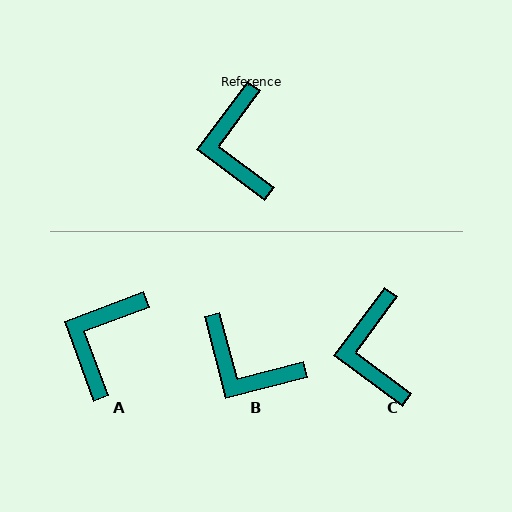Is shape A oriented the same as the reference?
No, it is off by about 33 degrees.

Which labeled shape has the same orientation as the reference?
C.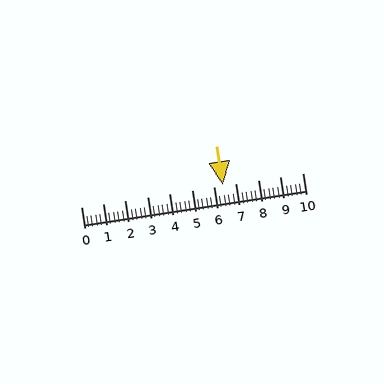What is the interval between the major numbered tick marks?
The major tick marks are spaced 1 units apart.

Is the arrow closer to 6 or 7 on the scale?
The arrow is closer to 6.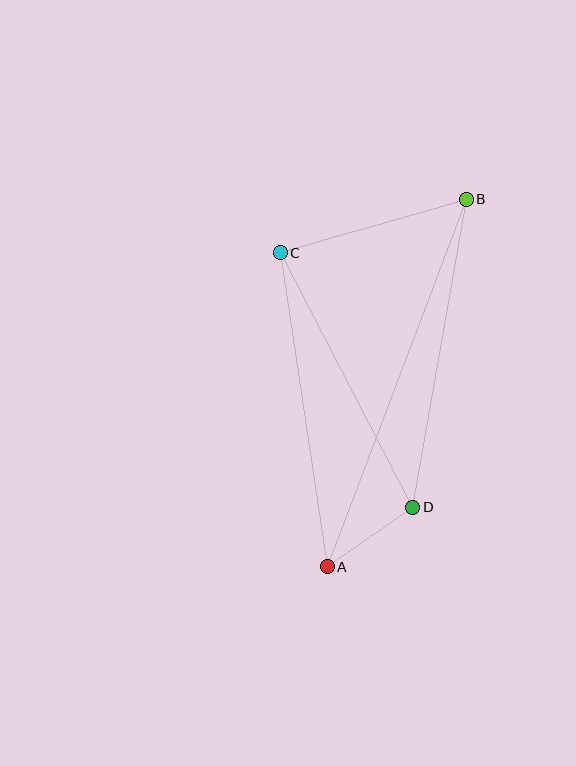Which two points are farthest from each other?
Points A and B are farthest from each other.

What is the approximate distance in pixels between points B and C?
The distance between B and C is approximately 193 pixels.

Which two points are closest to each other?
Points A and D are closest to each other.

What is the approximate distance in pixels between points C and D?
The distance between C and D is approximately 287 pixels.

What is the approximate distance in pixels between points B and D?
The distance between B and D is approximately 312 pixels.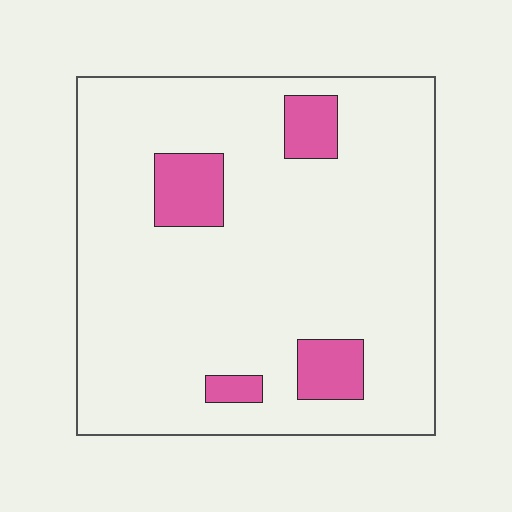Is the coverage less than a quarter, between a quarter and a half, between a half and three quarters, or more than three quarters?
Less than a quarter.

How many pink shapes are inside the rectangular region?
4.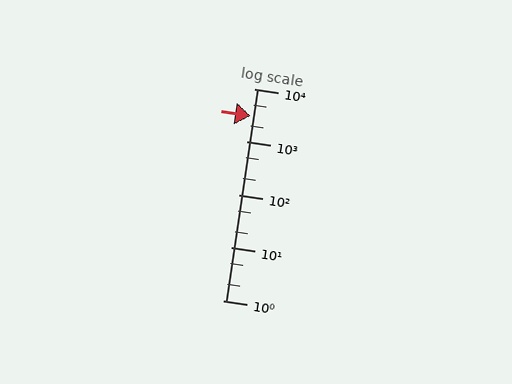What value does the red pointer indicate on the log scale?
The pointer indicates approximately 3100.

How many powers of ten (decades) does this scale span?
The scale spans 4 decades, from 1 to 10000.